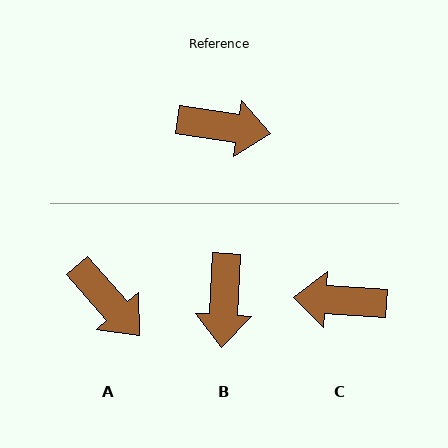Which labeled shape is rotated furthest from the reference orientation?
C, about 176 degrees away.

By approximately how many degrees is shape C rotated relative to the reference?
Approximately 176 degrees clockwise.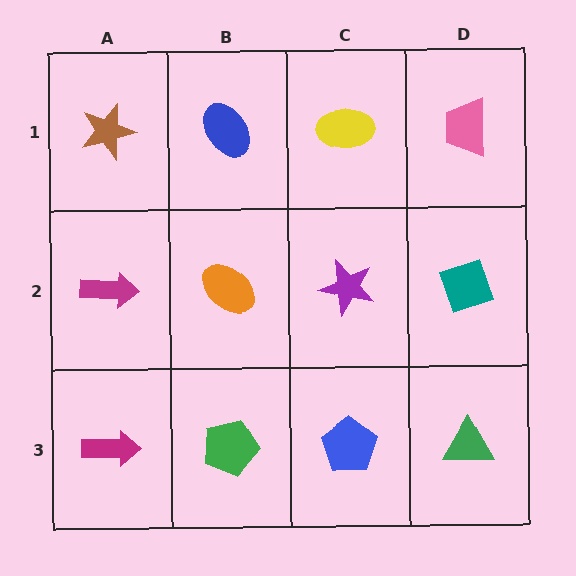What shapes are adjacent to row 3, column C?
A purple star (row 2, column C), a green pentagon (row 3, column B), a green triangle (row 3, column D).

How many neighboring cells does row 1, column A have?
2.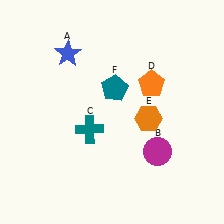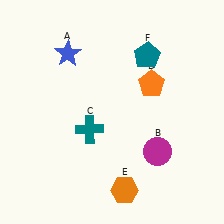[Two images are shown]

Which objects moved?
The objects that moved are: the orange hexagon (E), the teal pentagon (F).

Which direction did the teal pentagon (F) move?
The teal pentagon (F) moved right.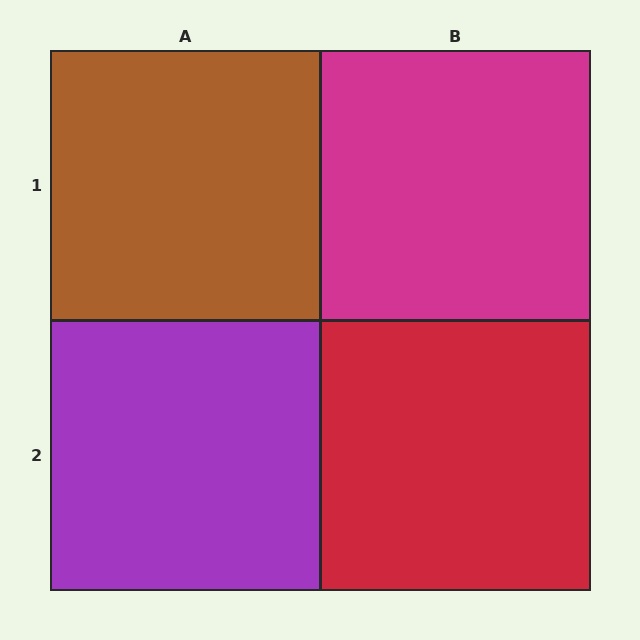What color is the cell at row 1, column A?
Brown.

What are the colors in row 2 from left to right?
Purple, red.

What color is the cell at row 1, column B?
Magenta.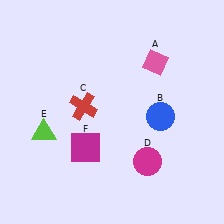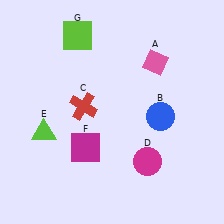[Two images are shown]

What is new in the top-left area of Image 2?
A lime square (G) was added in the top-left area of Image 2.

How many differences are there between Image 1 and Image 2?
There is 1 difference between the two images.